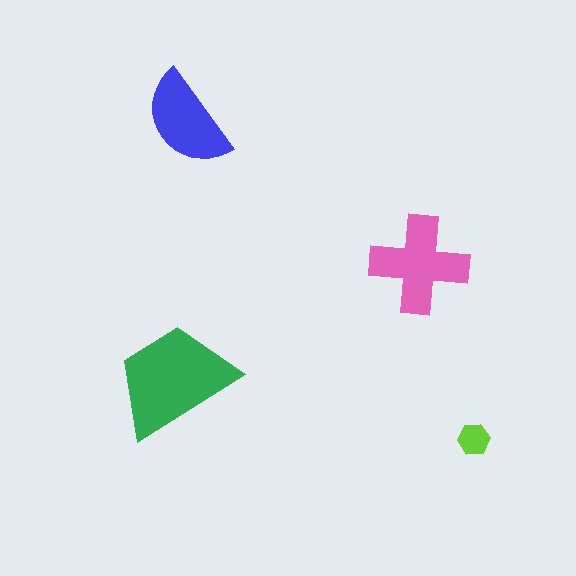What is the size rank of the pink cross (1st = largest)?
2nd.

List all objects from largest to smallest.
The green trapezoid, the pink cross, the blue semicircle, the lime hexagon.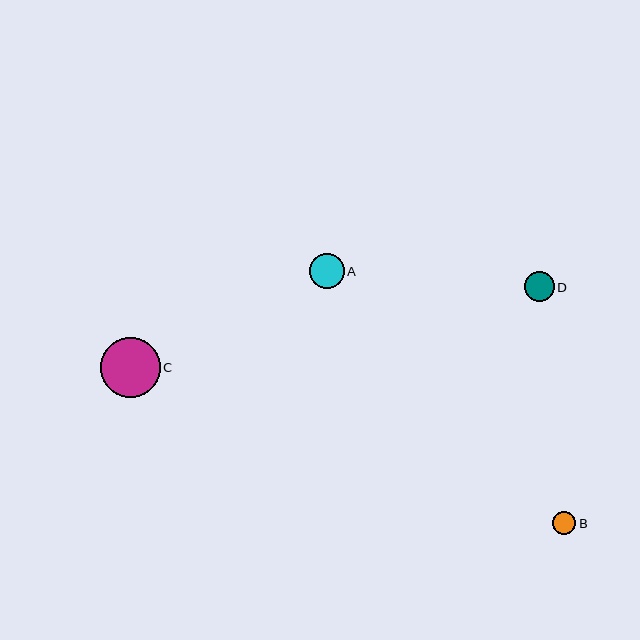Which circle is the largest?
Circle C is the largest with a size of approximately 60 pixels.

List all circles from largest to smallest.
From largest to smallest: C, A, D, B.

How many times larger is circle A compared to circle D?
Circle A is approximately 1.2 times the size of circle D.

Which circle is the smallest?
Circle B is the smallest with a size of approximately 23 pixels.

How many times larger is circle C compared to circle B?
Circle C is approximately 2.6 times the size of circle B.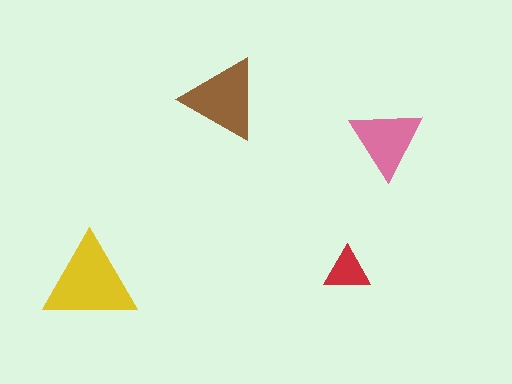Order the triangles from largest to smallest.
the yellow one, the brown one, the pink one, the red one.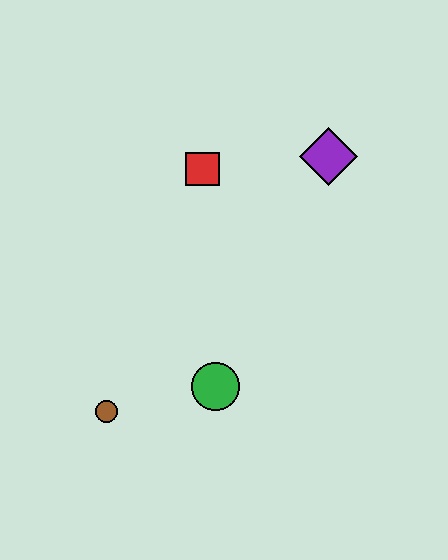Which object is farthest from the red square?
The brown circle is farthest from the red square.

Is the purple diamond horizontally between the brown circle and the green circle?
No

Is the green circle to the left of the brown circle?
No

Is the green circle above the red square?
No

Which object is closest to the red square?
The purple diamond is closest to the red square.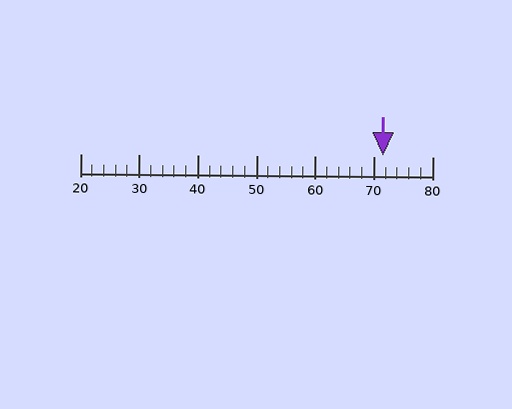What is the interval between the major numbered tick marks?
The major tick marks are spaced 10 units apart.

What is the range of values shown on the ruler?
The ruler shows values from 20 to 80.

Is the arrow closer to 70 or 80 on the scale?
The arrow is closer to 70.